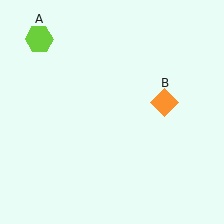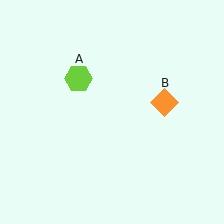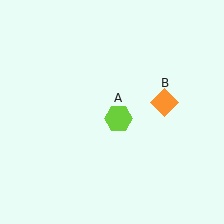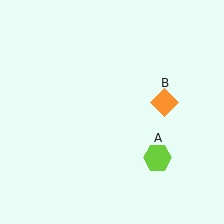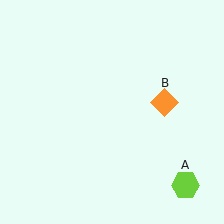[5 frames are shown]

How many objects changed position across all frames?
1 object changed position: lime hexagon (object A).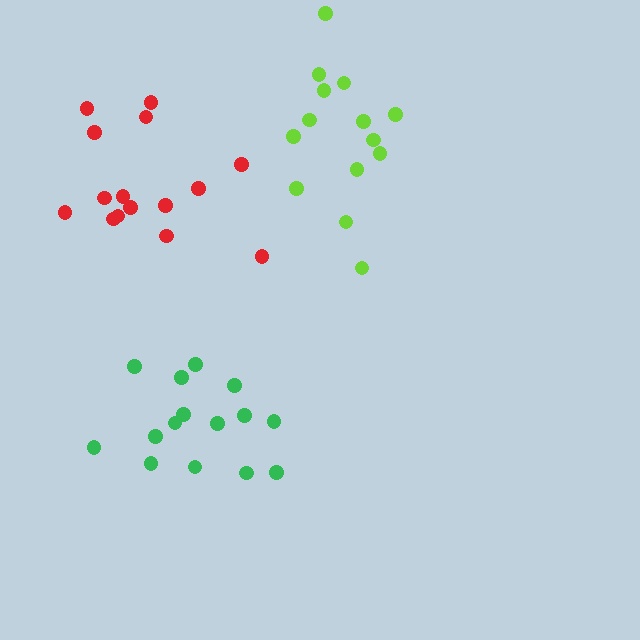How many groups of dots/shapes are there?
There are 3 groups.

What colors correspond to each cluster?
The clusters are colored: lime, green, red.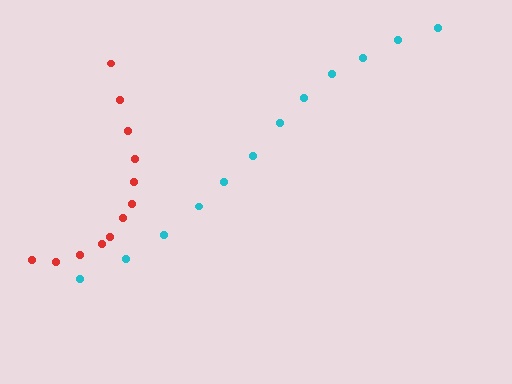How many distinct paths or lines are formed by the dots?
There are 2 distinct paths.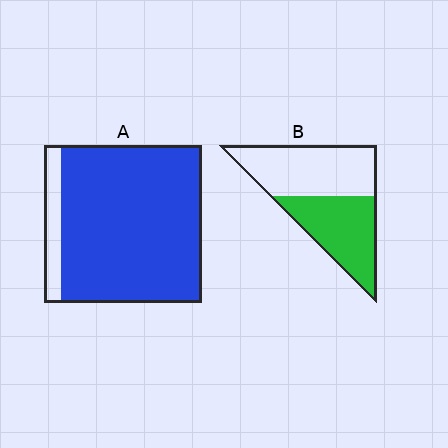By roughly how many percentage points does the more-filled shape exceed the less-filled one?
By roughly 45 percentage points (A over B).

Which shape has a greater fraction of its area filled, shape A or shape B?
Shape A.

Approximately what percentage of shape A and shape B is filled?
A is approximately 90% and B is approximately 45%.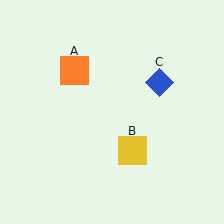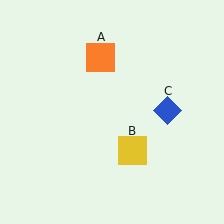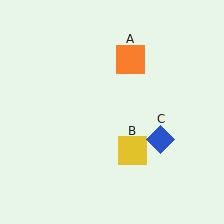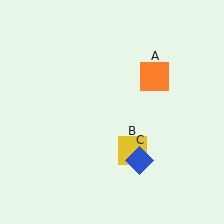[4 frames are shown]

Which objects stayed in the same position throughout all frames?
Yellow square (object B) remained stationary.